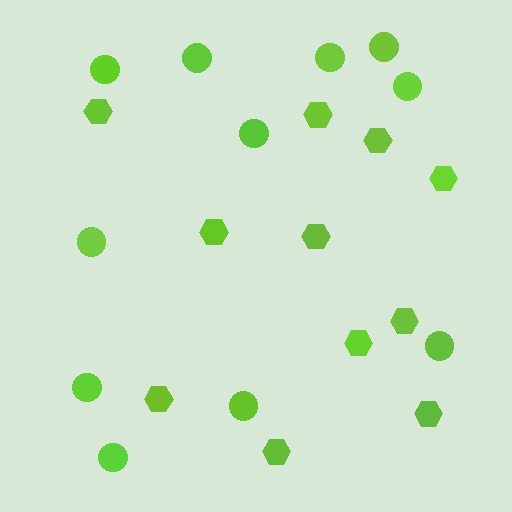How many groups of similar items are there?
There are 2 groups: one group of hexagons (11) and one group of circles (11).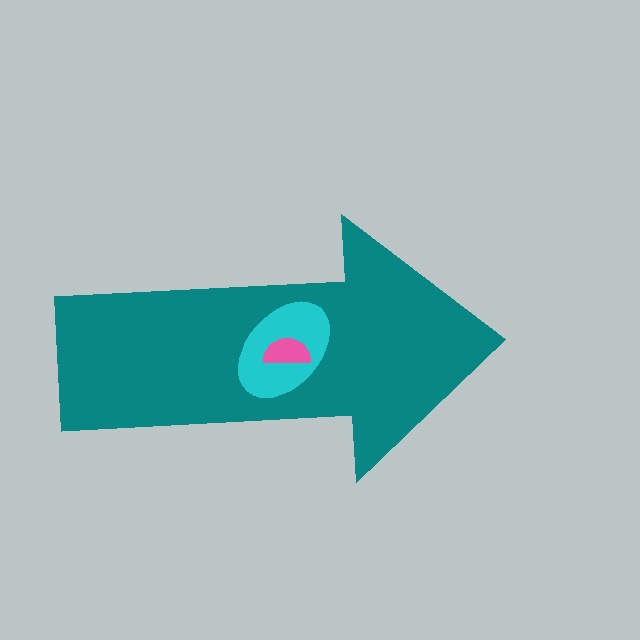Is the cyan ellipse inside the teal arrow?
Yes.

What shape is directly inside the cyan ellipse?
The pink semicircle.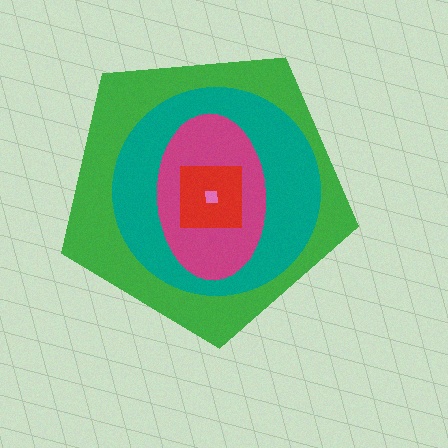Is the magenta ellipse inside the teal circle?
Yes.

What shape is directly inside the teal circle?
The magenta ellipse.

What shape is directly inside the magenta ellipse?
The red square.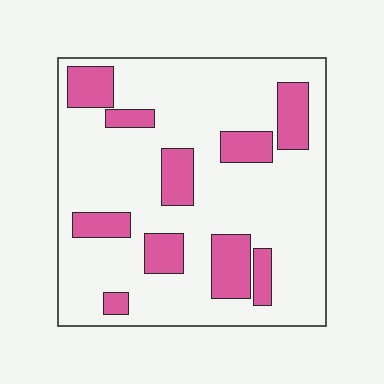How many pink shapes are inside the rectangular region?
10.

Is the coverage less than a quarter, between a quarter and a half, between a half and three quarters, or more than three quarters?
Less than a quarter.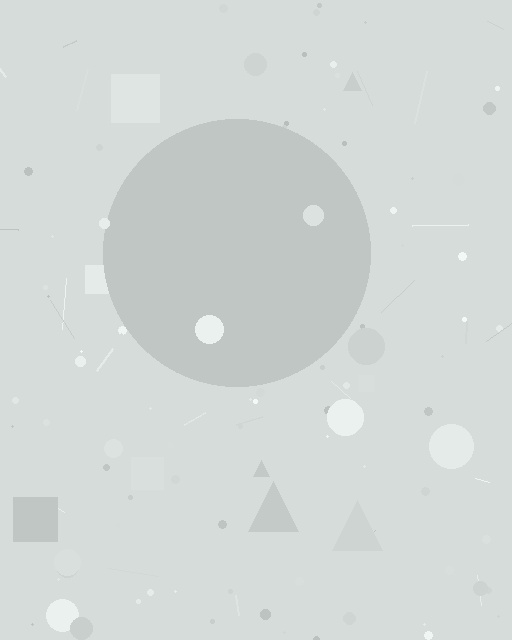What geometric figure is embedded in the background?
A circle is embedded in the background.